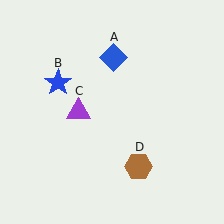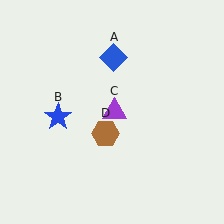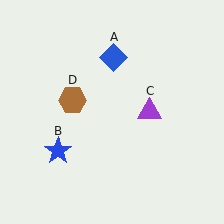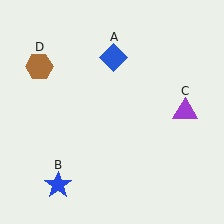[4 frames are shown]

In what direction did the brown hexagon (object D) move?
The brown hexagon (object D) moved up and to the left.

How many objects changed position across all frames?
3 objects changed position: blue star (object B), purple triangle (object C), brown hexagon (object D).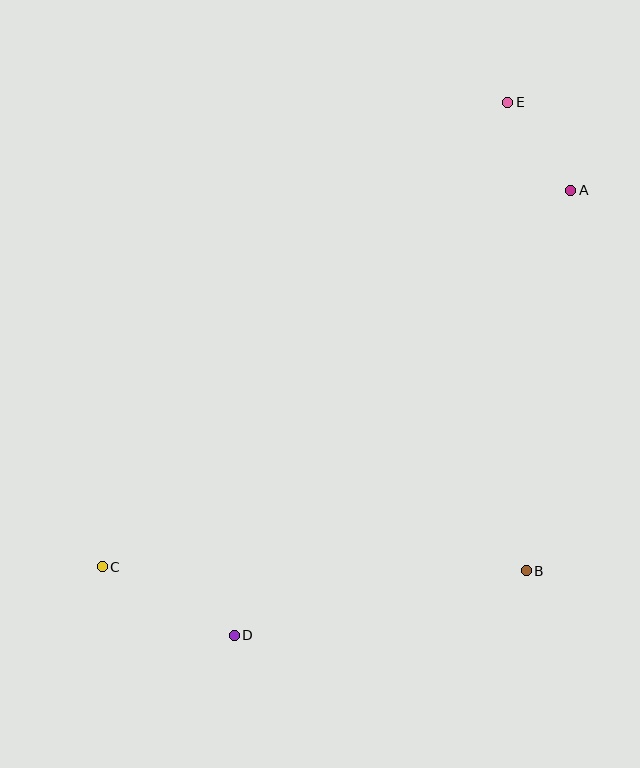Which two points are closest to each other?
Points A and E are closest to each other.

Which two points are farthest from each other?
Points C and E are farthest from each other.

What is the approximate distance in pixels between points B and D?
The distance between B and D is approximately 299 pixels.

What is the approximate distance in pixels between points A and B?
The distance between A and B is approximately 383 pixels.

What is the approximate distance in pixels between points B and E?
The distance between B and E is approximately 469 pixels.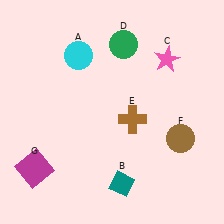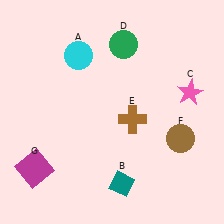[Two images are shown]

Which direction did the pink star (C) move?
The pink star (C) moved down.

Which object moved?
The pink star (C) moved down.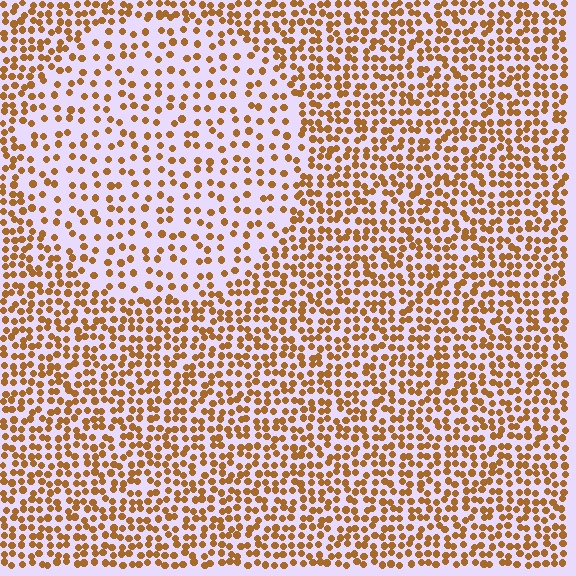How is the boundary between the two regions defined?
The boundary is defined by a change in element density (approximately 2.0x ratio). All elements are the same color, size, and shape.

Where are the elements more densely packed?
The elements are more densely packed outside the circle boundary.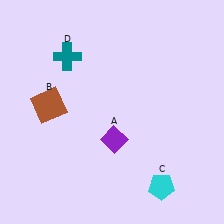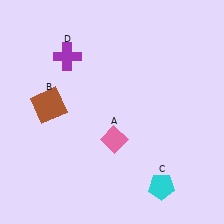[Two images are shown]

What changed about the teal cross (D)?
In Image 1, D is teal. In Image 2, it changed to purple.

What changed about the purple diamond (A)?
In Image 1, A is purple. In Image 2, it changed to pink.